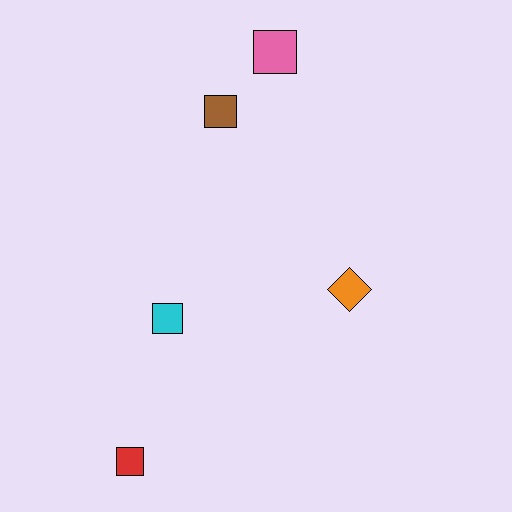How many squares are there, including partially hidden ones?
There are 4 squares.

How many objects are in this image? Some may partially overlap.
There are 5 objects.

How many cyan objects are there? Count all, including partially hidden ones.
There is 1 cyan object.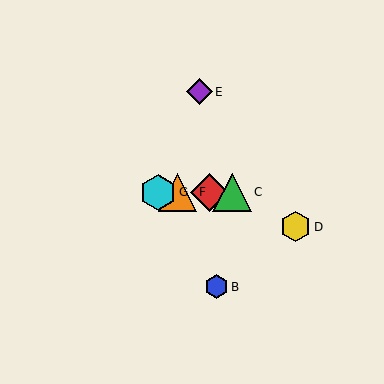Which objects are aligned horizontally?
Objects A, C, F, G are aligned horizontally.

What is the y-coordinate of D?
Object D is at y≈227.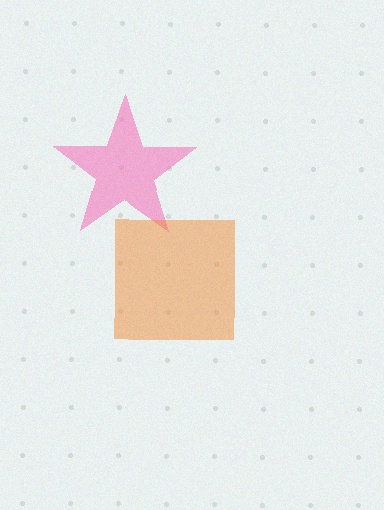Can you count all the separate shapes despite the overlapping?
Yes, there are 2 separate shapes.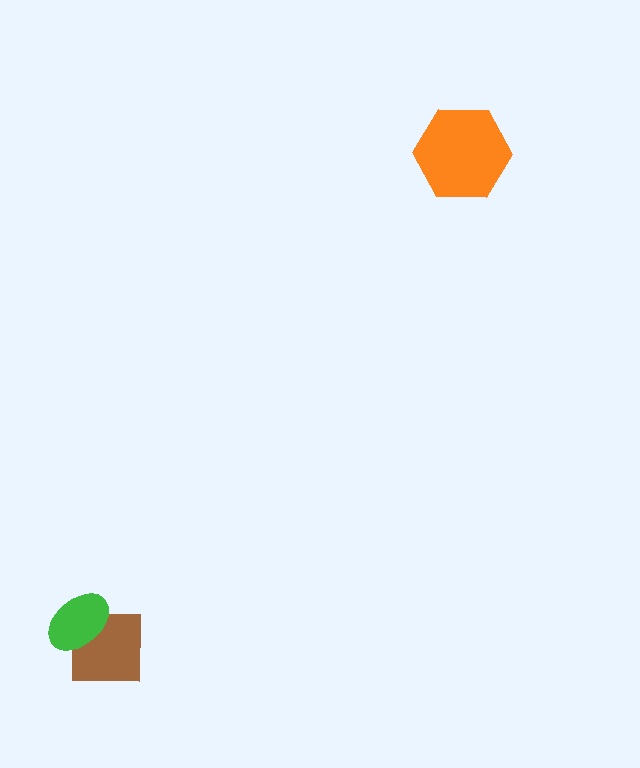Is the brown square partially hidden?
Yes, it is partially covered by another shape.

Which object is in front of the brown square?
The green ellipse is in front of the brown square.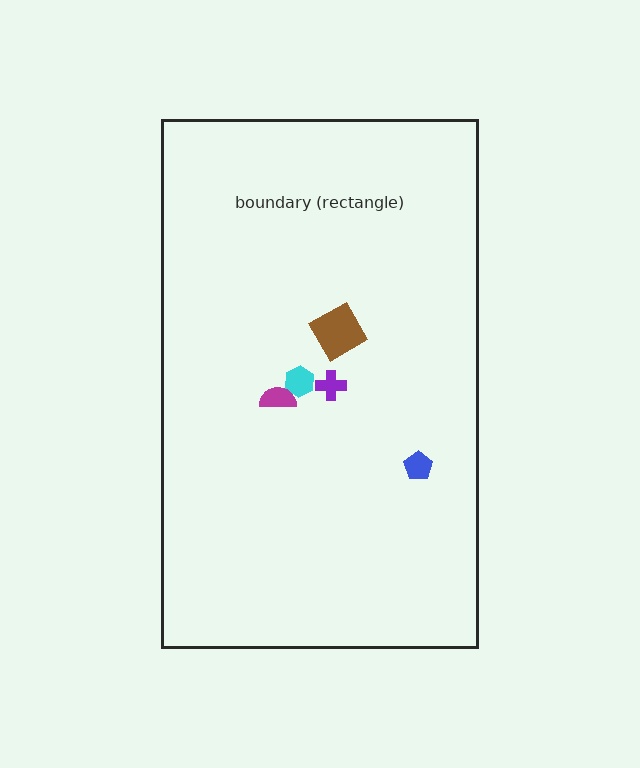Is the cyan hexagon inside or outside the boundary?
Inside.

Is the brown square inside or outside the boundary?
Inside.